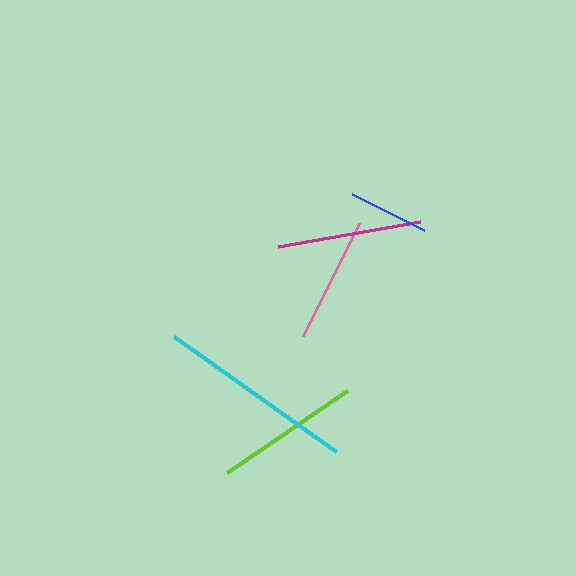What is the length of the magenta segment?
The magenta segment is approximately 145 pixels long.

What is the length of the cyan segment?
The cyan segment is approximately 199 pixels long.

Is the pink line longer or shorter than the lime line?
The lime line is longer than the pink line.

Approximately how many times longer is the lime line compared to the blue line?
The lime line is approximately 1.8 times the length of the blue line.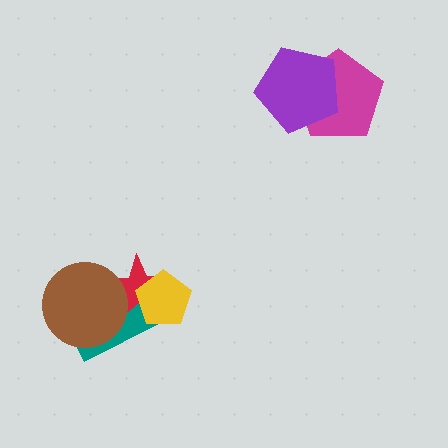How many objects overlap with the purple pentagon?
1 object overlaps with the purple pentagon.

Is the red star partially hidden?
Yes, it is partially covered by another shape.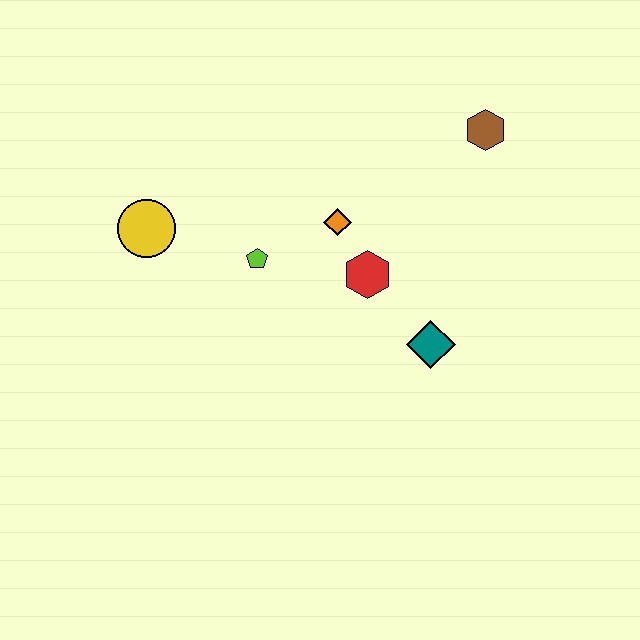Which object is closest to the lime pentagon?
The orange diamond is closest to the lime pentagon.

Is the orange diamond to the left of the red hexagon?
Yes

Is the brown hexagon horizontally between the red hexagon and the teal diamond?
No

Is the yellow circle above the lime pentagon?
Yes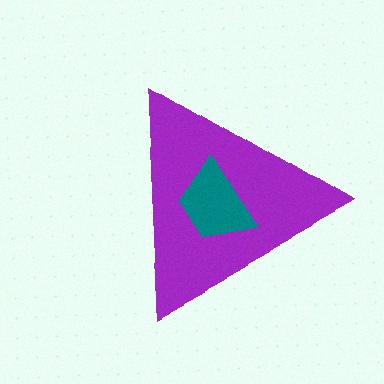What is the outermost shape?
The purple triangle.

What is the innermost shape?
The teal trapezoid.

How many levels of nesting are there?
2.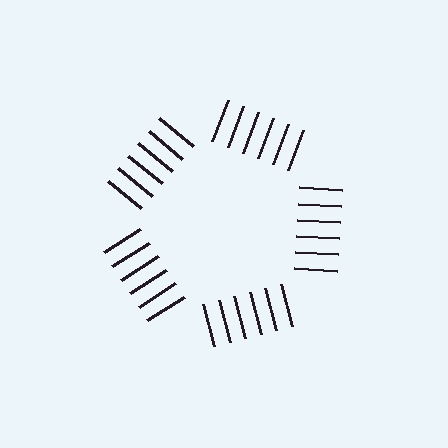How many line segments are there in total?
30 — 6 along each of the 5 edges.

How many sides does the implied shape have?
5 sides — the line-ends trace a pentagon.